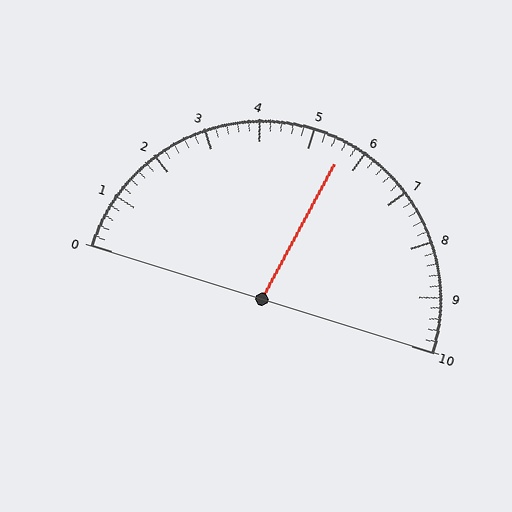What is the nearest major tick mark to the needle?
The nearest major tick mark is 6.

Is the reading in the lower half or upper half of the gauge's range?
The reading is in the upper half of the range (0 to 10).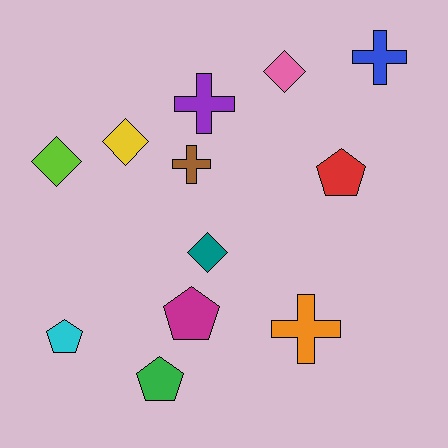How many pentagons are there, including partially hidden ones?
There are 4 pentagons.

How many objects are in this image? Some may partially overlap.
There are 12 objects.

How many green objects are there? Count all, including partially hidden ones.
There is 1 green object.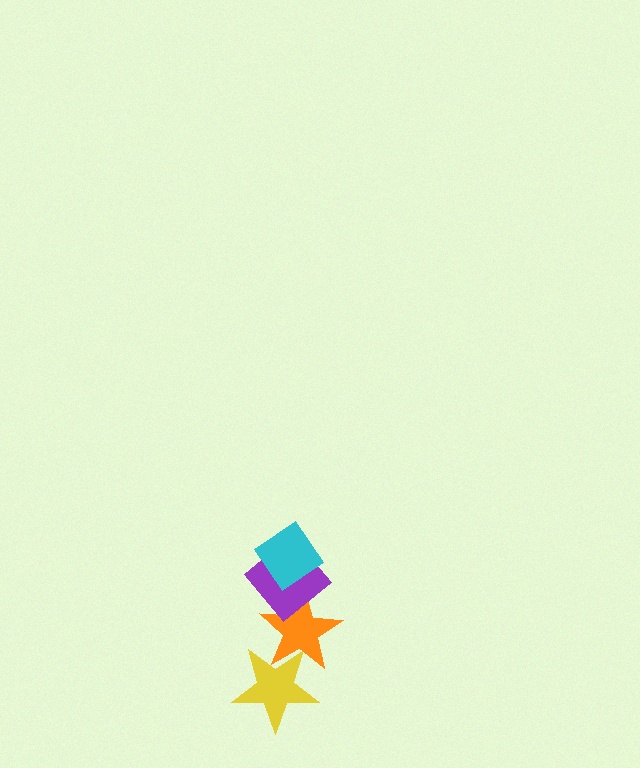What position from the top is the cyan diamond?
The cyan diamond is 1st from the top.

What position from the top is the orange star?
The orange star is 3rd from the top.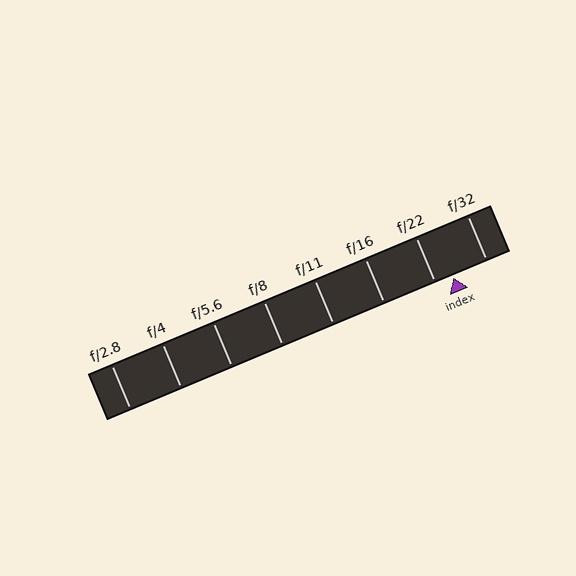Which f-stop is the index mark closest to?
The index mark is closest to f/22.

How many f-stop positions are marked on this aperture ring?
There are 8 f-stop positions marked.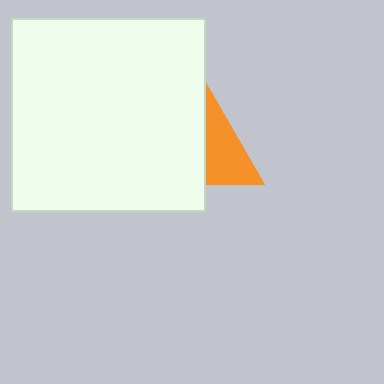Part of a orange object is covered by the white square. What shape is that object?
It is a triangle.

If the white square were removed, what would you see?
You would see the complete orange triangle.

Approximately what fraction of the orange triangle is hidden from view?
Roughly 57% of the orange triangle is hidden behind the white square.